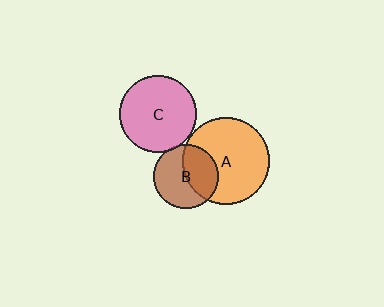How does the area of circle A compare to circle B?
Approximately 1.8 times.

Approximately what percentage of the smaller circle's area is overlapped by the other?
Approximately 5%.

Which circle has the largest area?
Circle A (orange).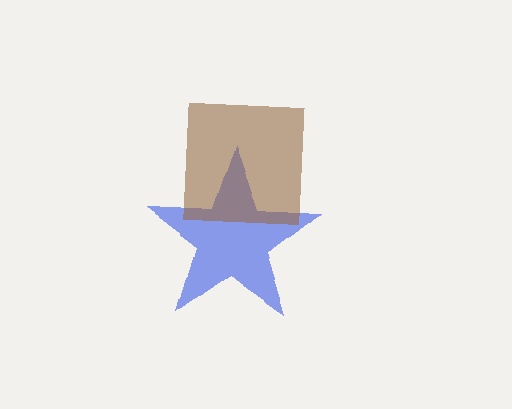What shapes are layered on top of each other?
The layered shapes are: a blue star, a brown square.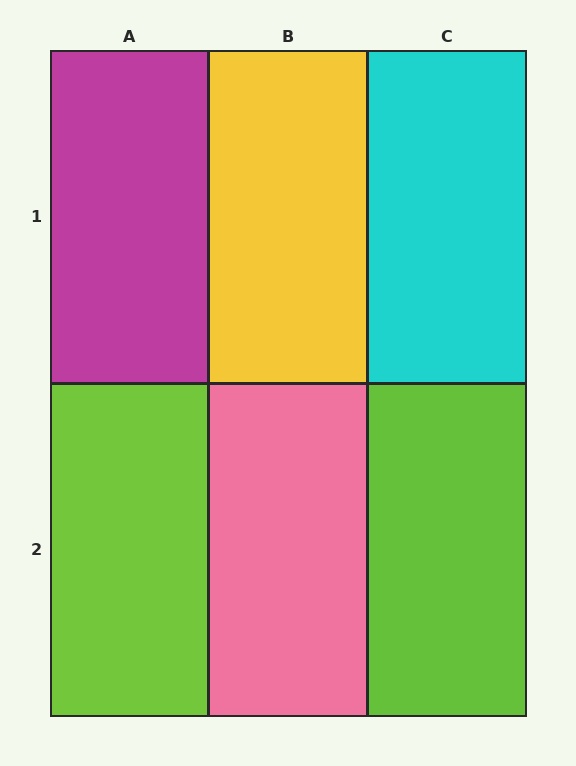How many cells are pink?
1 cell is pink.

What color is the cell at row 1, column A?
Magenta.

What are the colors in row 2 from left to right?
Lime, pink, lime.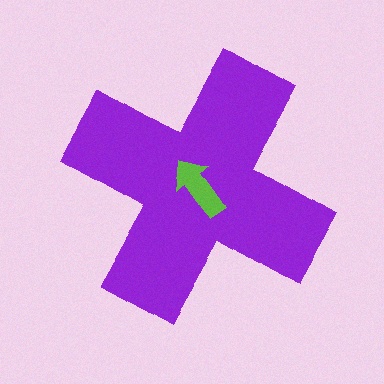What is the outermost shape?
The purple cross.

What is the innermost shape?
The lime arrow.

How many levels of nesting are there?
2.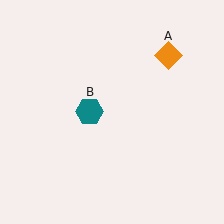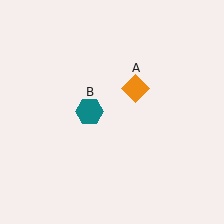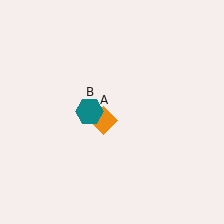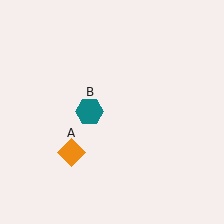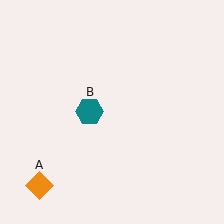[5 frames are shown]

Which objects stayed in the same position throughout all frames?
Teal hexagon (object B) remained stationary.